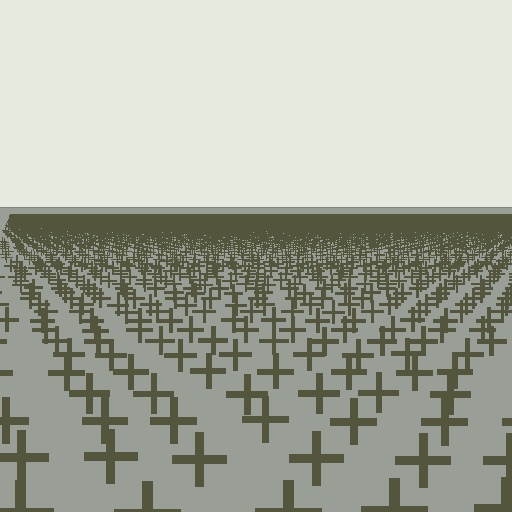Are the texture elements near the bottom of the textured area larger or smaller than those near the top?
Larger. Near the bottom, elements are closer to the viewer and appear at a bigger on-screen size.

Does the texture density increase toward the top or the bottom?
Density increases toward the top.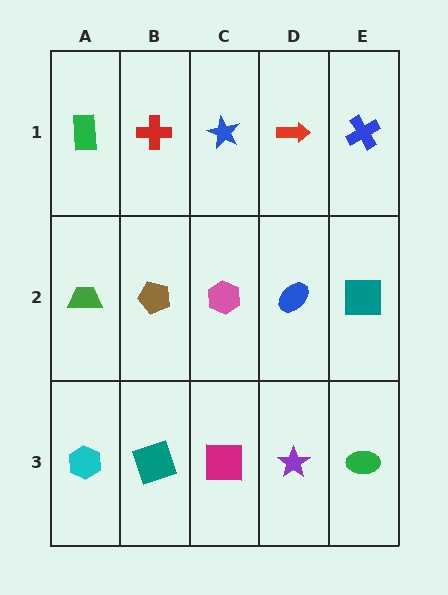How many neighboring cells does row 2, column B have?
4.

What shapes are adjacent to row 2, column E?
A blue cross (row 1, column E), a green ellipse (row 3, column E), a blue ellipse (row 2, column D).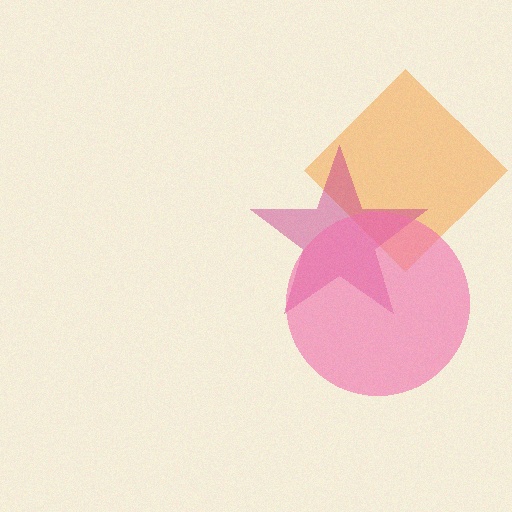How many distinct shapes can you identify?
There are 3 distinct shapes: an orange diamond, a magenta star, a pink circle.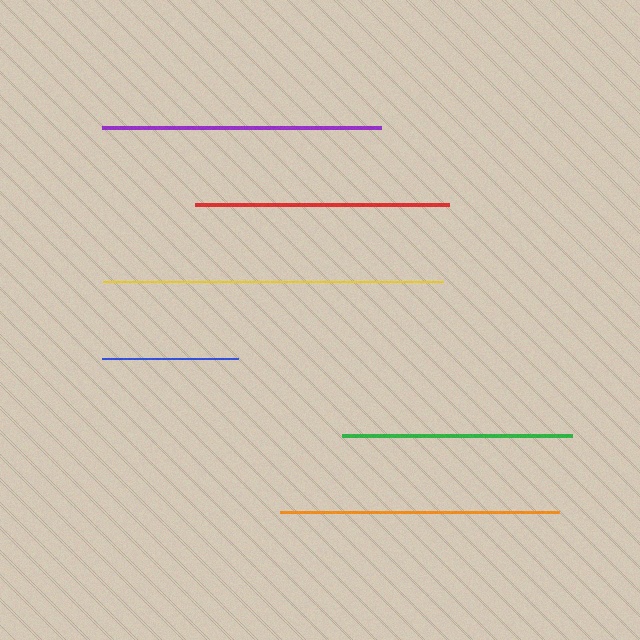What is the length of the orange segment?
The orange segment is approximately 280 pixels long.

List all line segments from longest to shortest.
From longest to shortest: yellow, orange, purple, red, green, blue.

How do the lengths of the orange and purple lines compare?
The orange and purple lines are approximately the same length.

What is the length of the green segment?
The green segment is approximately 229 pixels long.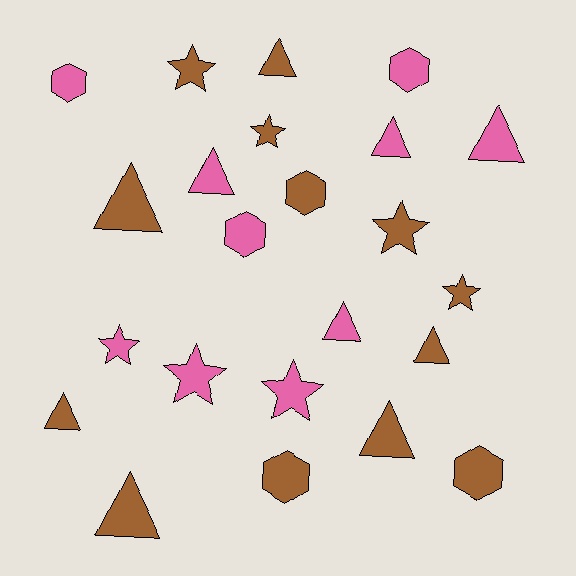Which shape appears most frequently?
Triangle, with 10 objects.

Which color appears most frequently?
Brown, with 13 objects.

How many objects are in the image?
There are 23 objects.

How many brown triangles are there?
There are 6 brown triangles.